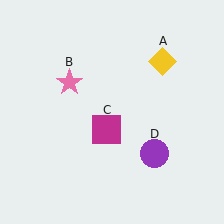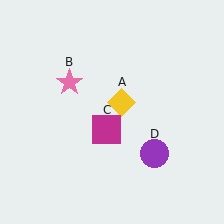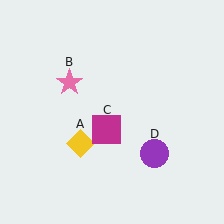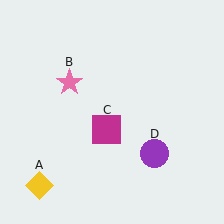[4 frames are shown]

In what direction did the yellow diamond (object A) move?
The yellow diamond (object A) moved down and to the left.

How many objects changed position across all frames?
1 object changed position: yellow diamond (object A).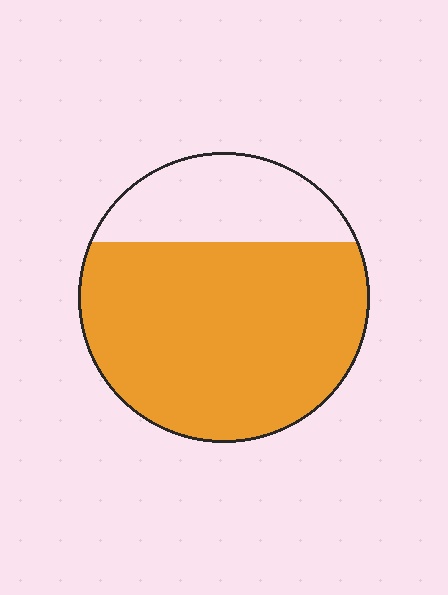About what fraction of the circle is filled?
About three quarters (3/4).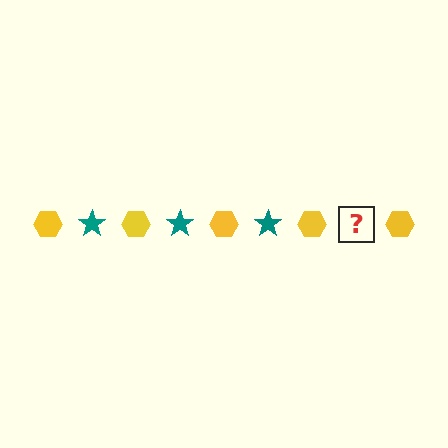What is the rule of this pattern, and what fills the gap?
The rule is that the pattern alternates between yellow hexagon and teal star. The gap should be filled with a teal star.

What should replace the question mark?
The question mark should be replaced with a teal star.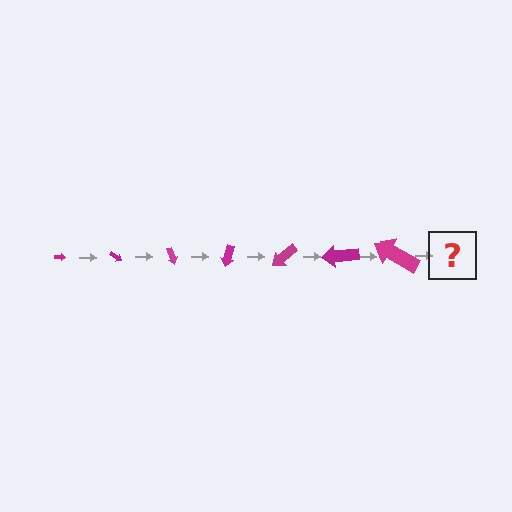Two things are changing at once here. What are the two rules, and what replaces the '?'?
The two rules are that the arrow grows larger each step and it rotates 35 degrees each step. The '?' should be an arrow, larger than the previous one and rotated 245 degrees from the start.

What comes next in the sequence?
The next element should be an arrow, larger than the previous one and rotated 245 degrees from the start.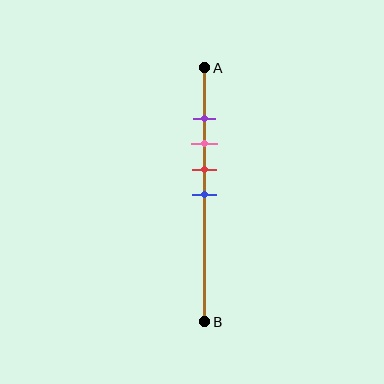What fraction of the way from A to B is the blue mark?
The blue mark is approximately 50% (0.5) of the way from A to B.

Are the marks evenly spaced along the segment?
Yes, the marks are approximately evenly spaced.